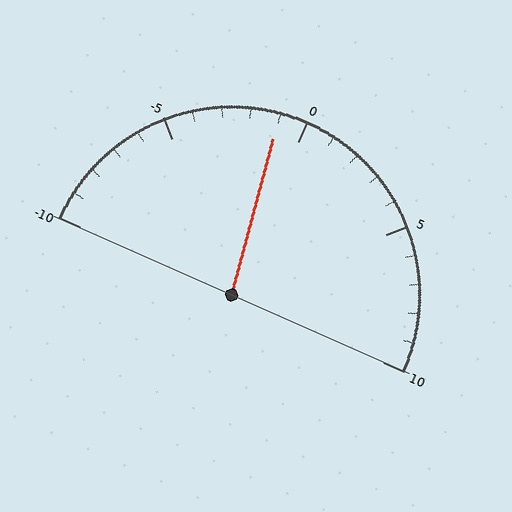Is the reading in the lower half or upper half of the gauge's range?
The reading is in the lower half of the range (-10 to 10).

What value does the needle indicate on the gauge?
The needle indicates approximately -1.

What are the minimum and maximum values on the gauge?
The gauge ranges from -10 to 10.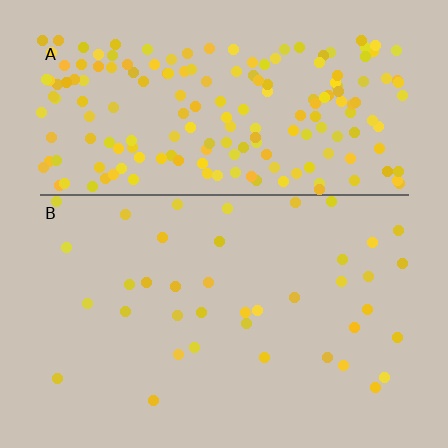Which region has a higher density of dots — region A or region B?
A (the top).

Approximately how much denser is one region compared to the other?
Approximately 5.0× — region A over region B.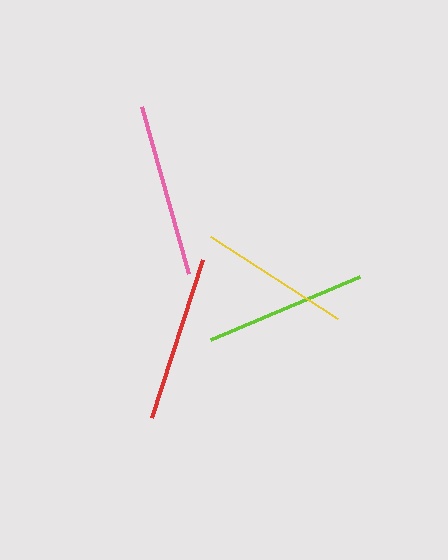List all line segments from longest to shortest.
From longest to shortest: pink, red, lime, yellow.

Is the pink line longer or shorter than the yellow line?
The pink line is longer than the yellow line.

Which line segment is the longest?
The pink line is the longest at approximately 174 pixels.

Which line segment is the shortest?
The yellow line is the shortest at approximately 151 pixels.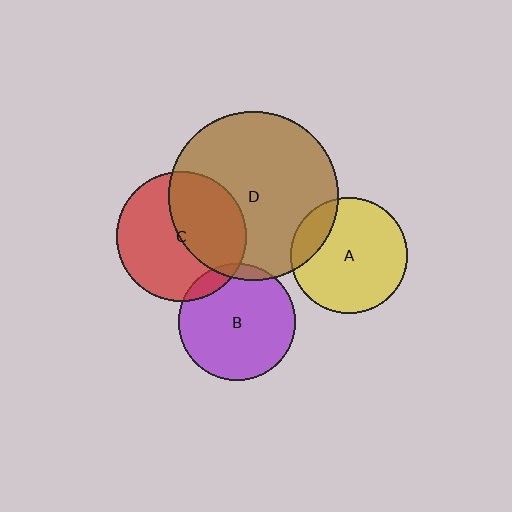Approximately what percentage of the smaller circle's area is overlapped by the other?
Approximately 10%.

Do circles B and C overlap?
Yes.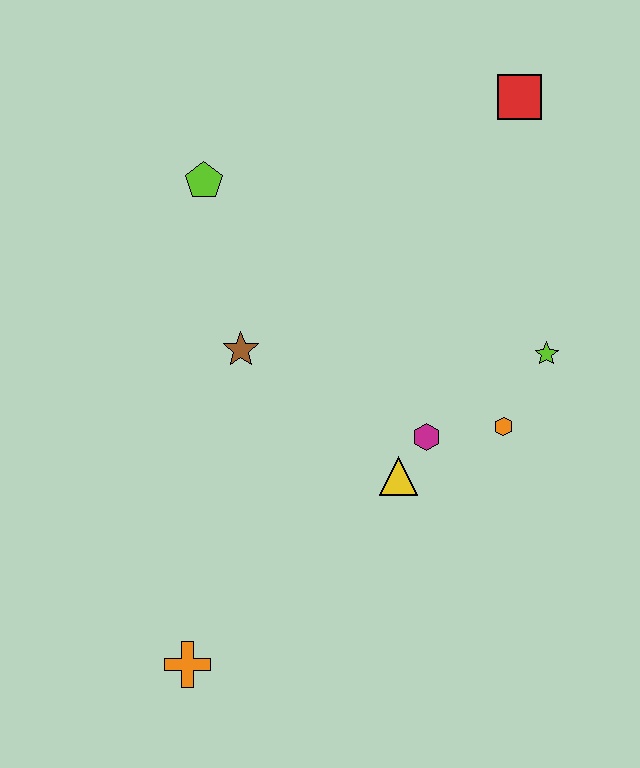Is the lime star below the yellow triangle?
No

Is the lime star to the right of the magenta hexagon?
Yes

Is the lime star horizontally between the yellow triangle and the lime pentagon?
No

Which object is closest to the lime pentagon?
The brown star is closest to the lime pentagon.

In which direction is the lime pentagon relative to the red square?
The lime pentagon is to the left of the red square.